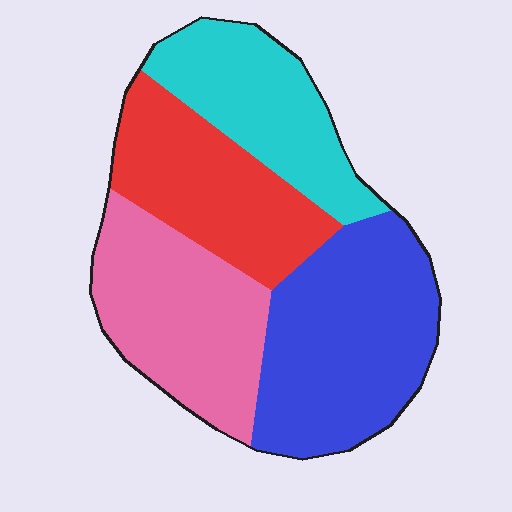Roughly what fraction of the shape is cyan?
Cyan takes up about one fifth (1/5) of the shape.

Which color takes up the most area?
Blue, at roughly 30%.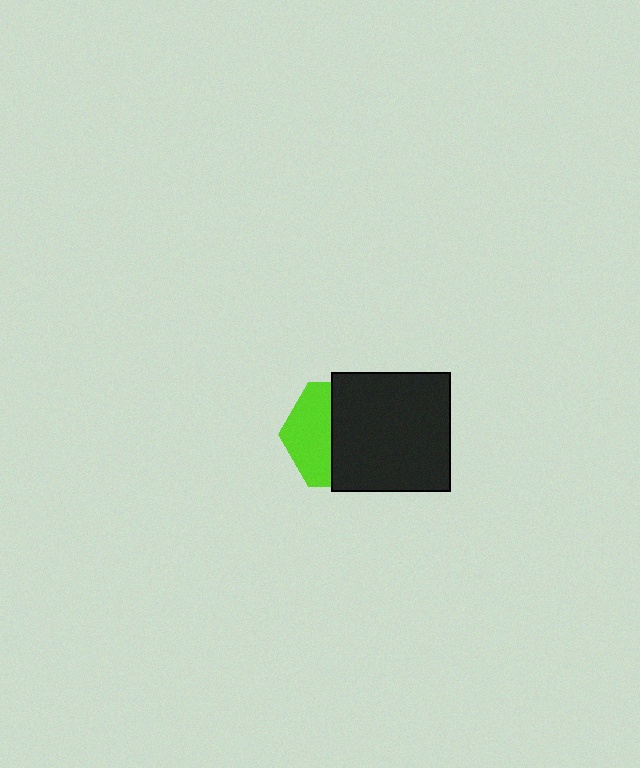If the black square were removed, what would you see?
You would see the complete lime hexagon.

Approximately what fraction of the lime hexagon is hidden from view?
Roughly 58% of the lime hexagon is hidden behind the black square.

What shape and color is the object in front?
The object in front is a black square.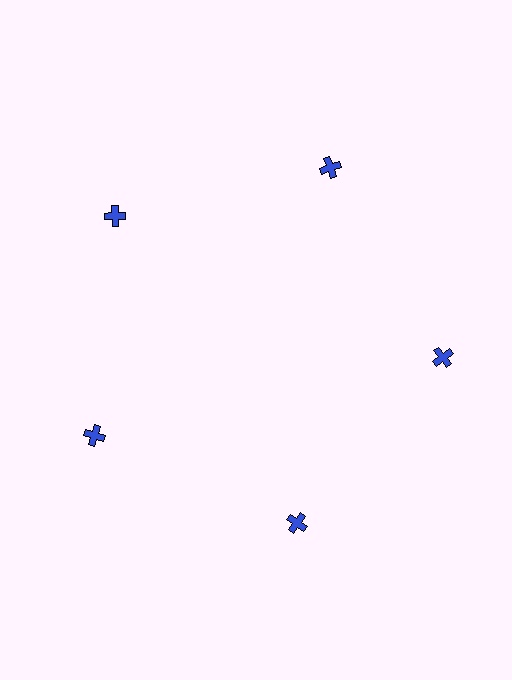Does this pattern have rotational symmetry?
Yes, this pattern has 5-fold rotational symmetry. It looks the same after rotating 72 degrees around the center.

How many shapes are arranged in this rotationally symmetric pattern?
There are 5 shapes, arranged in 5 groups of 1.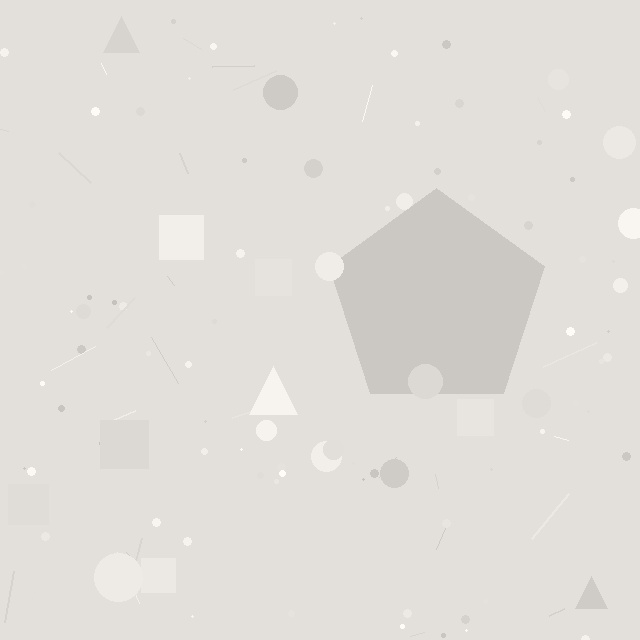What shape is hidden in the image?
A pentagon is hidden in the image.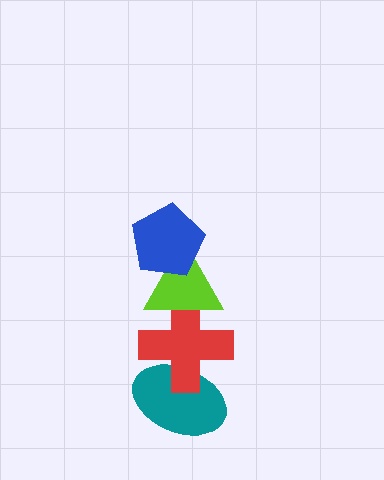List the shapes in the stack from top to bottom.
From top to bottom: the blue pentagon, the lime triangle, the red cross, the teal ellipse.